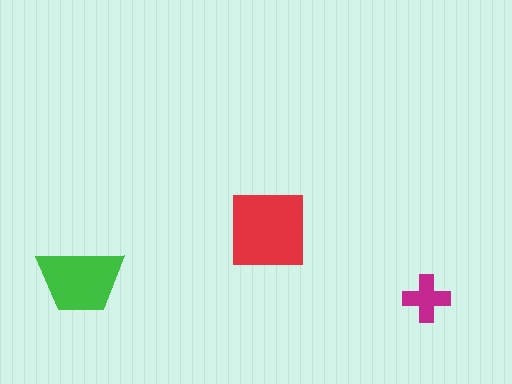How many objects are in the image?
There are 3 objects in the image.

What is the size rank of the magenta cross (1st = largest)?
3rd.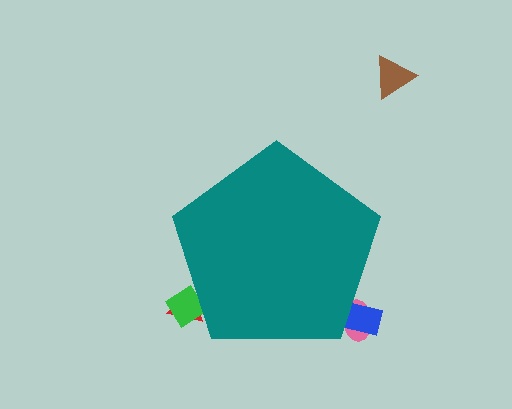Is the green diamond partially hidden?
Yes, the green diamond is partially hidden behind the teal pentagon.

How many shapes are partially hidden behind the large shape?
4 shapes are partially hidden.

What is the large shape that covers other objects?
A teal pentagon.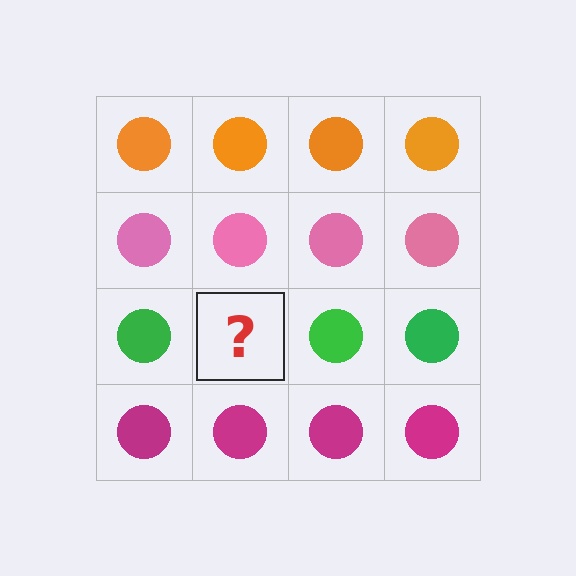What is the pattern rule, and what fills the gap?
The rule is that each row has a consistent color. The gap should be filled with a green circle.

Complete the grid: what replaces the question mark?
The question mark should be replaced with a green circle.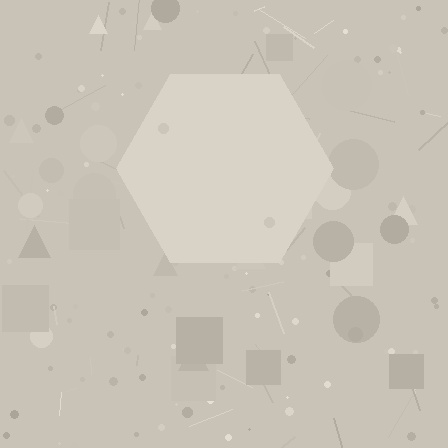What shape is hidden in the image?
A hexagon is hidden in the image.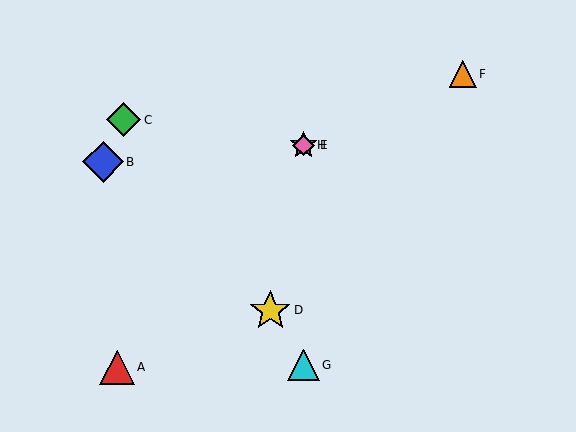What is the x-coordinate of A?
Object A is at x≈117.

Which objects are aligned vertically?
Objects E, G, H are aligned vertically.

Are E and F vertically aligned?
No, E is at x≈303 and F is at x≈463.